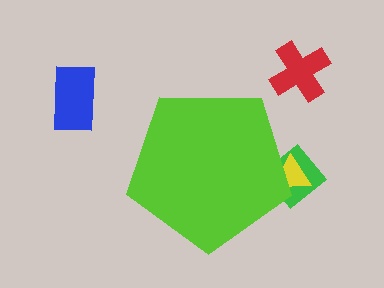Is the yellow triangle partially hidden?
Yes, the yellow triangle is partially hidden behind the lime pentagon.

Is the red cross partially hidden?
No, the red cross is fully visible.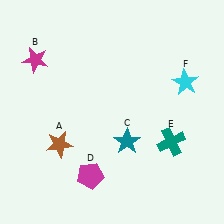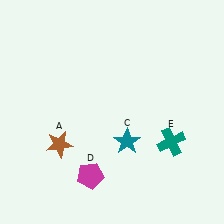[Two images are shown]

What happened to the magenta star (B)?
The magenta star (B) was removed in Image 2. It was in the top-left area of Image 1.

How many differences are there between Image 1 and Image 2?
There are 2 differences between the two images.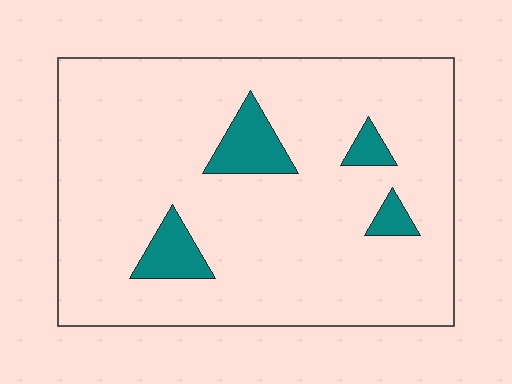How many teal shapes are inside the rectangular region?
4.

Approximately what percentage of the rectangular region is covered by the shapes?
Approximately 10%.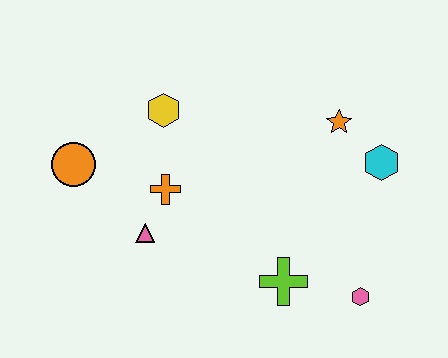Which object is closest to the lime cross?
The pink hexagon is closest to the lime cross.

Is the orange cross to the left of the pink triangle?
No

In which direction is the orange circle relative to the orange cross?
The orange circle is to the left of the orange cross.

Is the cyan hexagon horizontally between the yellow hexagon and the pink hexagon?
No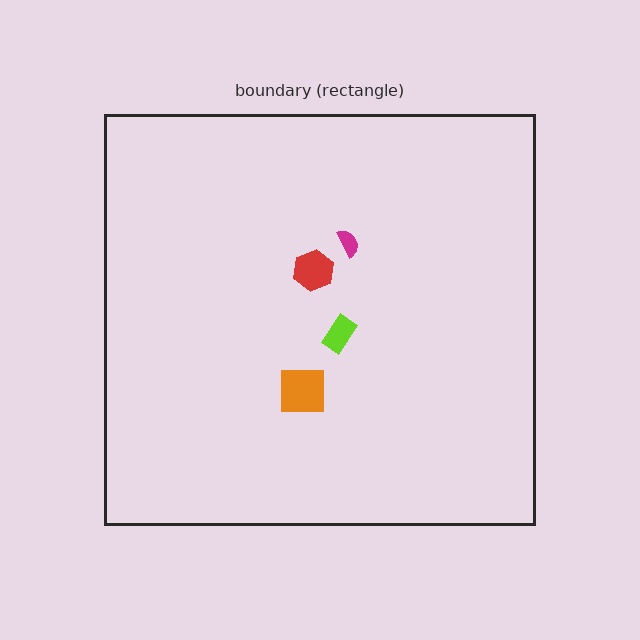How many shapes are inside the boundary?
4 inside, 0 outside.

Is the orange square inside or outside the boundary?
Inside.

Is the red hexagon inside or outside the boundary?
Inside.